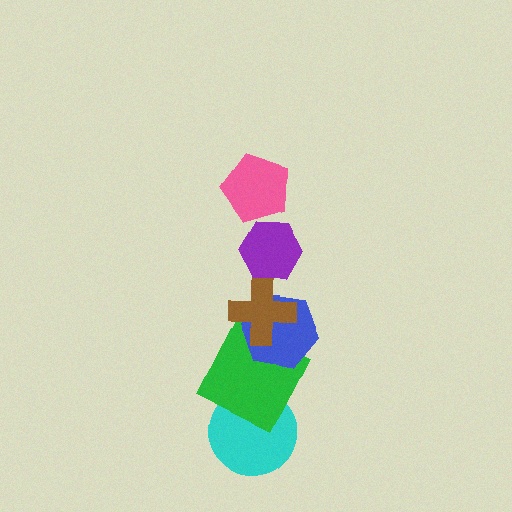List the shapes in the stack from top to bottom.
From top to bottom: the pink pentagon, the purple hexagon, the brown cross, the blue hexagon, the green square, the cyan circle.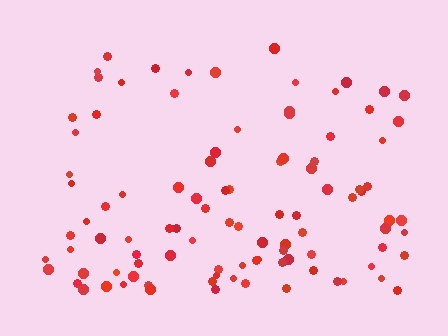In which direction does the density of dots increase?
From top to bottom, with the bottom side densest.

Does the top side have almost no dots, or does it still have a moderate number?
Still a moderate number, just noticeably fewer than the bottom.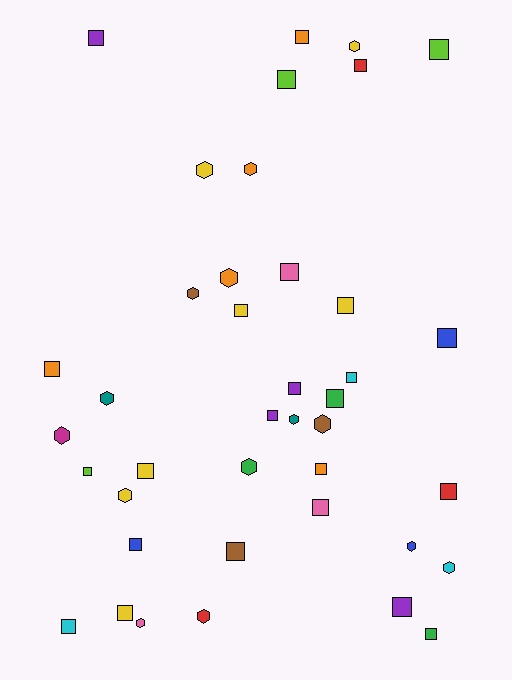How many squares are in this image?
There are 25 squares.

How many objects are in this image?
There are 40 objects.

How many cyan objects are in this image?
There are 3 cyan objects.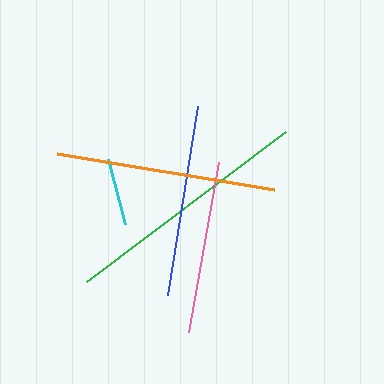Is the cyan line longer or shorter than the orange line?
The orange line is longer than the cyan line.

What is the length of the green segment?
The green segment is approximately 249 pixels long.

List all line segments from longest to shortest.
From longest to shortest: green, orange, blue, pink, cyan.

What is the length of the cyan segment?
The cyan segment is approximately 67 pixels long.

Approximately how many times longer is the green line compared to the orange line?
The green line is approximately 1.1 times the length of the orange line.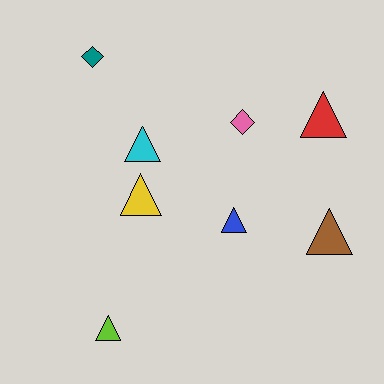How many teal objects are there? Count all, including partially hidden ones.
There is 1 teal object.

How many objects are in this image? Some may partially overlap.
There are 8 objects.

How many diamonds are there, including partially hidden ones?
There are 2 diamonds.